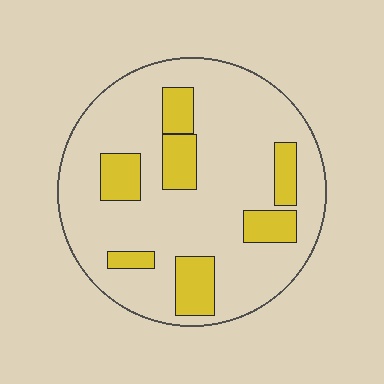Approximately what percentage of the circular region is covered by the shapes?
Approximately 20%.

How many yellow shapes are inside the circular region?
7.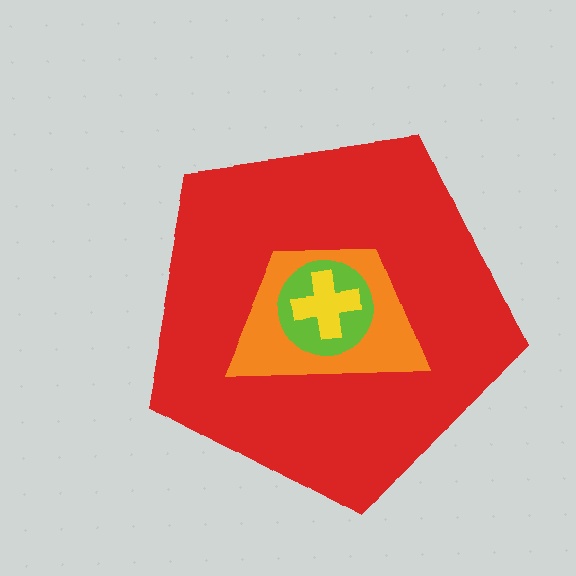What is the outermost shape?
The red pentagon.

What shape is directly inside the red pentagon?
The orange trapezoid.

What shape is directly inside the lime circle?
The yellow cross.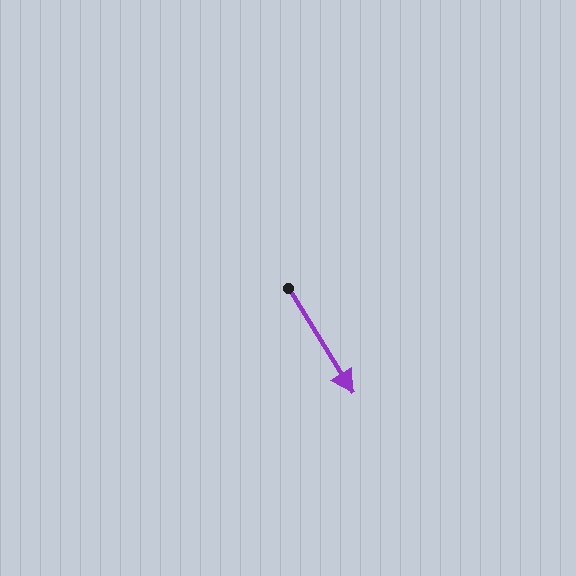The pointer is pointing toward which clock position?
Roughly 5 o'clock.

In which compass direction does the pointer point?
Southeast.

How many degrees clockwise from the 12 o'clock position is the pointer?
Approximately 148 degrees.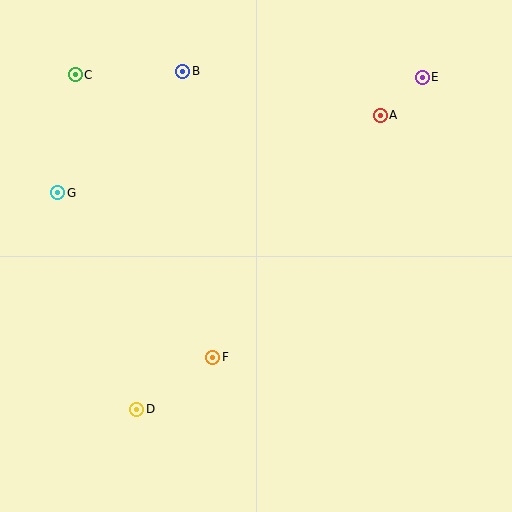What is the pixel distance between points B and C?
The distance between B and C is 107 pixels.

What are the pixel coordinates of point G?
Point G is at (58, 193).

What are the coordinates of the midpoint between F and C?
The midpoint between F and C is at (144, 216).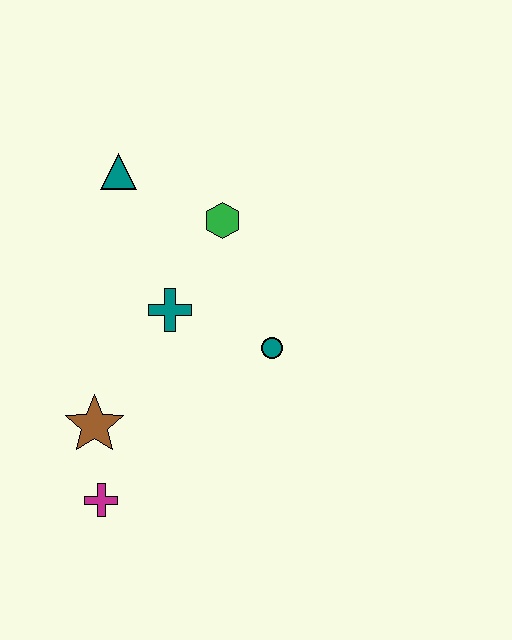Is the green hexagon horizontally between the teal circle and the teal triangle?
Yes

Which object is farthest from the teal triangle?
The magenta cross is farthest from the teal triangle.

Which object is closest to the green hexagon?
The teal cross is closest to the green hexagon.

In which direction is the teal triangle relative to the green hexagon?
The teal triangle is to the left of the green hexagon.